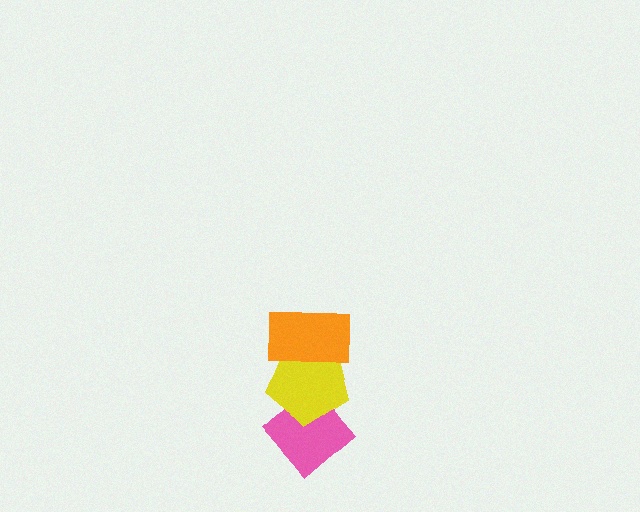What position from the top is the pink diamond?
The pink diamond is 3rd from the top.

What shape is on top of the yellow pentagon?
The orange rectangle is on top of the yellow pentagon.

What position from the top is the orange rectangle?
The orange rectangle is 1st from the top.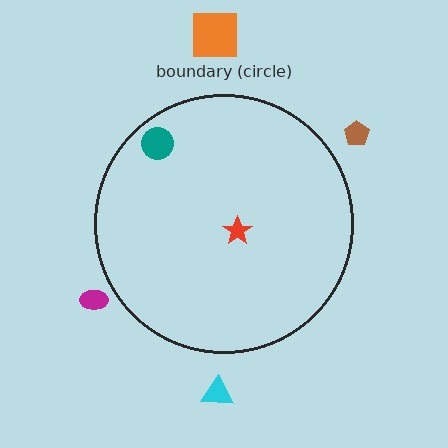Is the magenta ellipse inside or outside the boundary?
Outside.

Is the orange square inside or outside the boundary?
Outside.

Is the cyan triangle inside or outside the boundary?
Outside.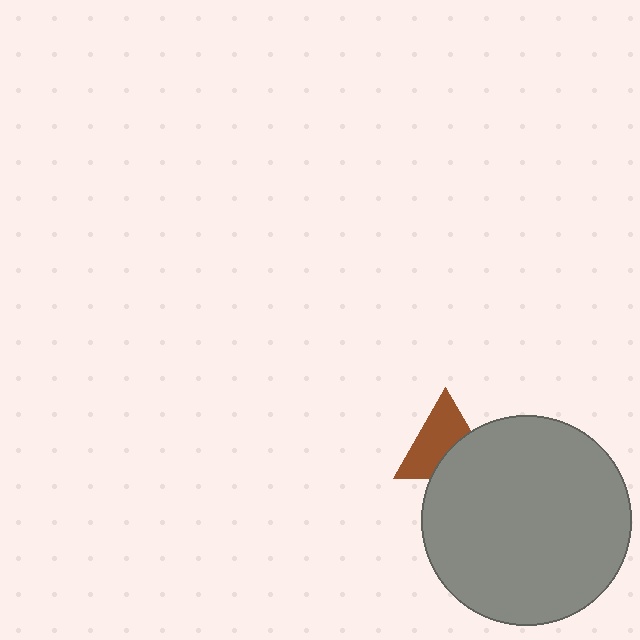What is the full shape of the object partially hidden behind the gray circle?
The partially hidden object is a brown triangle.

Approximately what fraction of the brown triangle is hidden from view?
Roughly 39% of the brown triangle is hidden behind the gray circle.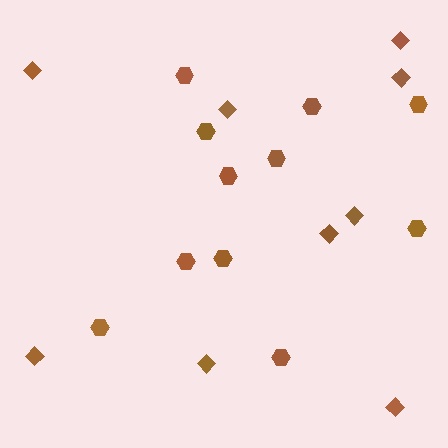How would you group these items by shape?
There are 2 groups: one group of diamonds (9) and one group of hexagons (11).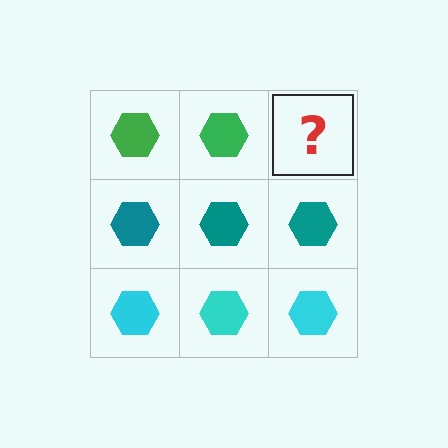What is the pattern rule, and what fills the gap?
The rule is that each row has a consistent color. The gap should be filled with a green hexagon.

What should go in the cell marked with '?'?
The missing cell should contain a green hexagon.